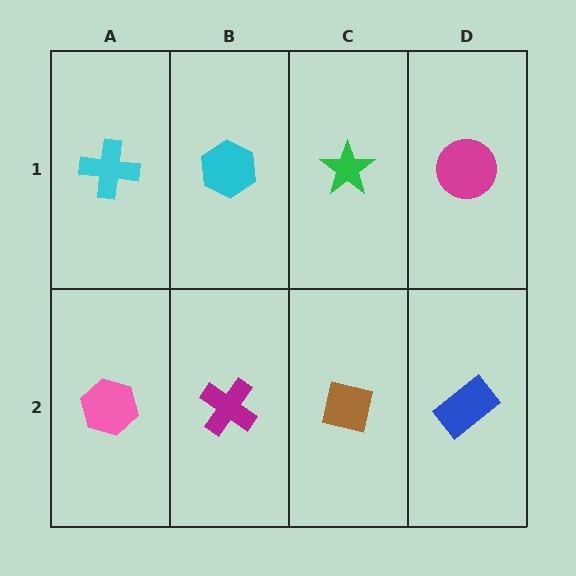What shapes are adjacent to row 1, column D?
A blue rectangle (row 2, column D), a green star (row 1, column C).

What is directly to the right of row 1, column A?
A cyan hexagon.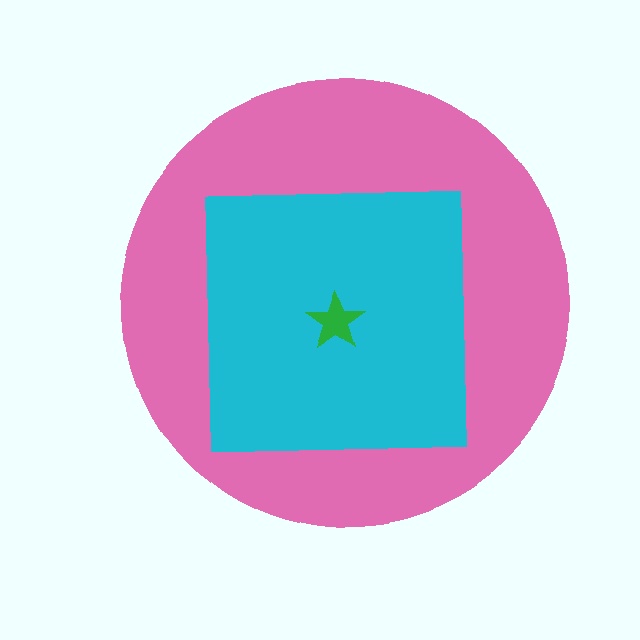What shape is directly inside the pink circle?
The cyan square.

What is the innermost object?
The green star.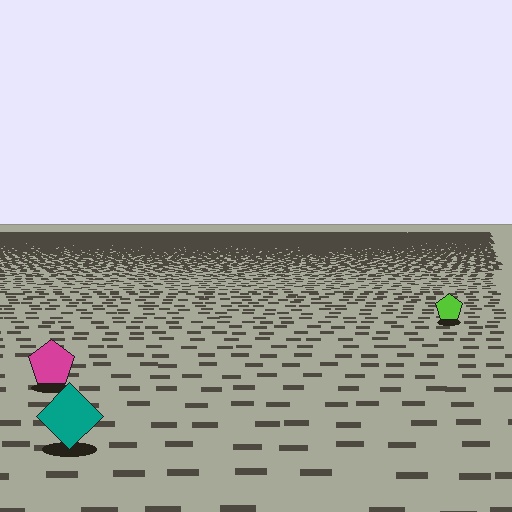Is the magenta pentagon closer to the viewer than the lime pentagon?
Yes. The magenta pentagon is closer — you can tell from the texture gradient: the ground texture is coarser near it.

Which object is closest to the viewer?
The teal diamond is closest. The texture marks near it are larger and more spread out.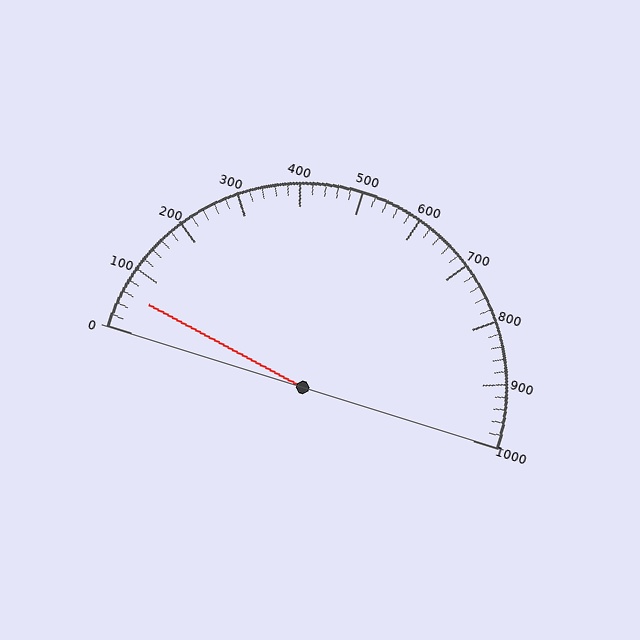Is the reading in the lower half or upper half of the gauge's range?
The reading is in the lower half of the range (0 to 1000).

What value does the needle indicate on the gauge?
The needle indicates approximately 60.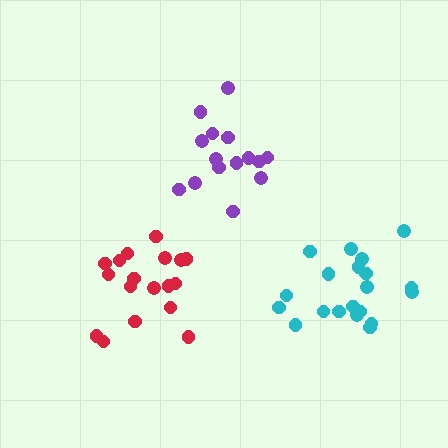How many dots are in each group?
Group 1: 20 dots, Group 2: 15 dots, Group 3: 18 dots (53 total).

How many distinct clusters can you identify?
There are 3 distinct clusters.